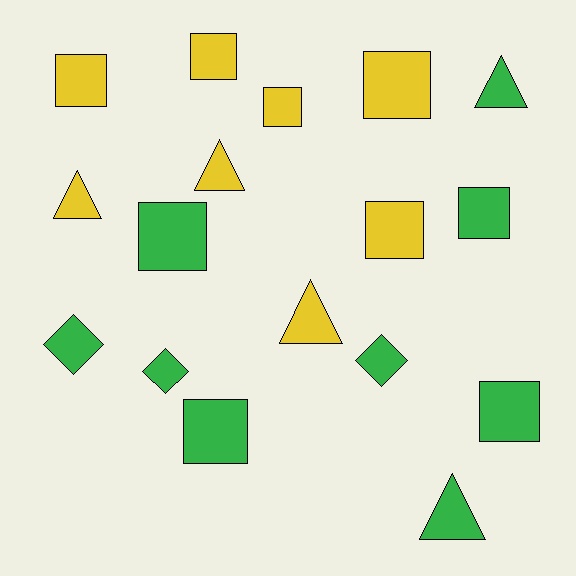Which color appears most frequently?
Green, with 9 objects.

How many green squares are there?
There are 4 green squares.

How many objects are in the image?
There are 17 objects.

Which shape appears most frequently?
Square, with 9 objects.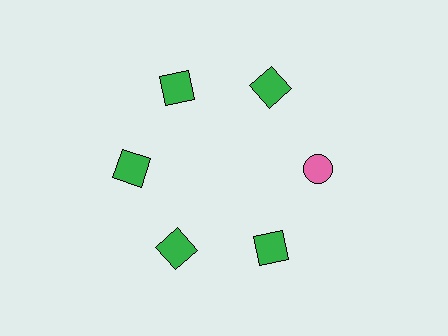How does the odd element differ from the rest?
It differs in both color (pink instead of green) and shape (circle instead of square).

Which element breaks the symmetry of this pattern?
The pink circle at roughly the 3 o'clock position breaks the symmetry. All other shapes are green squares.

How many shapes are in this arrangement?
There are 6 shapes arranged in a ring pattern.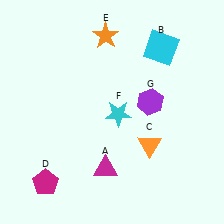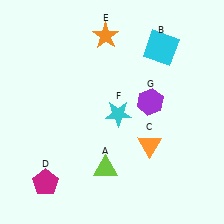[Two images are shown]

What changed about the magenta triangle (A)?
In Image 1, A is magenta. In Image 2, it changed to lime.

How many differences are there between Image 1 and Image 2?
There is 1 difference between the two images.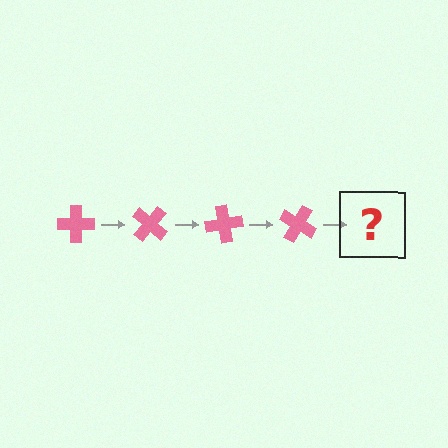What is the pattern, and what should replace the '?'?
The pattern is that the cross rotates 40 degrees each step. The '?' should be a pink cross rotated 160 degrees.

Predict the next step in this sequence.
The next step is a pink cross rotated 160 degrees.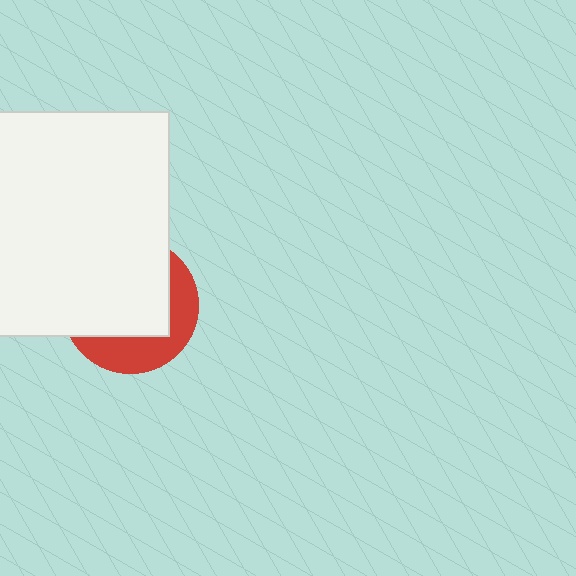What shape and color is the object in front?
The object in front is a white square.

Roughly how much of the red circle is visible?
A small part of it is visible (roughly 35%).